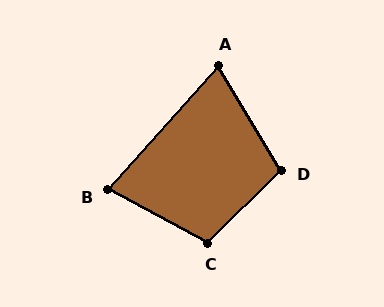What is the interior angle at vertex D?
Approximately 103 degrees (obtuse).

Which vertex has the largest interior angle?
C, at approximately 107 degrees.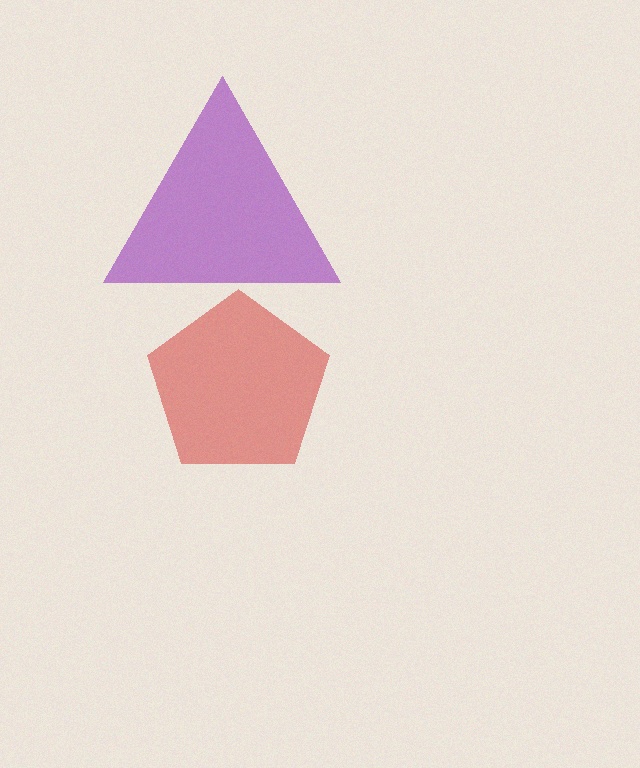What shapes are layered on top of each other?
The layered shapes are: a red pentagon, a purple triangle.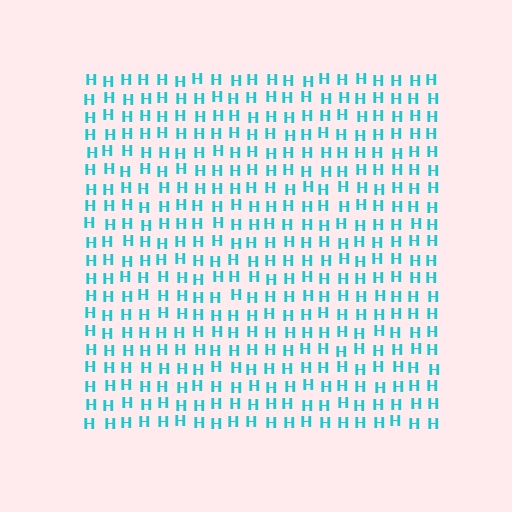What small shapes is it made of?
It is made of small letter H's.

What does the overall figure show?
The overall figure shows a square.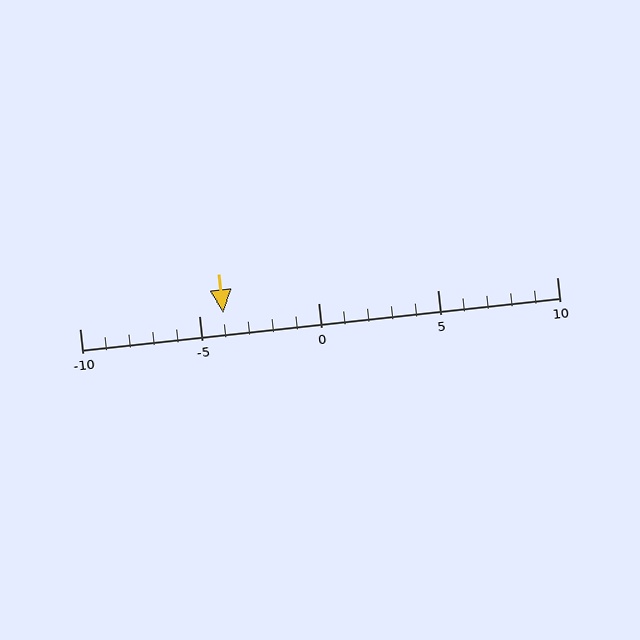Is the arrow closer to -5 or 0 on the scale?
The arrow is closer to -5.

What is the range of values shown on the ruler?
The ruler shows values from -10 to 10.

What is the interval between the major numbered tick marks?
The major tick marks are spaced 5 units apart.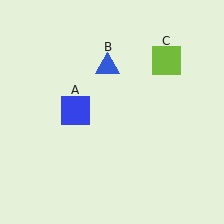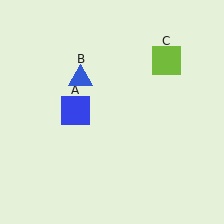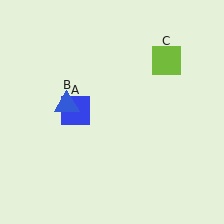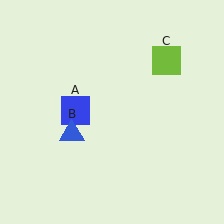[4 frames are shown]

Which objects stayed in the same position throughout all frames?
Blue square (object A) and lime square (object C) remained stationary.